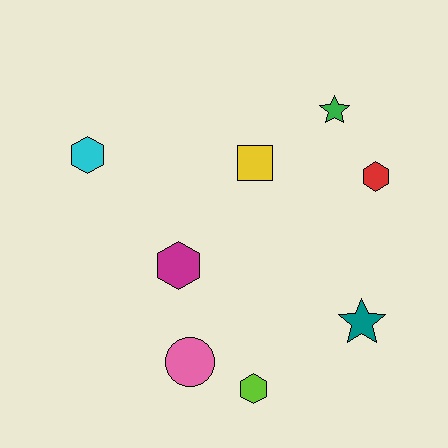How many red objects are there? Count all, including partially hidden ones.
There is 1 red object.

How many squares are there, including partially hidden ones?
There is 1 square.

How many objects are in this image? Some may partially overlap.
There are 8 objects.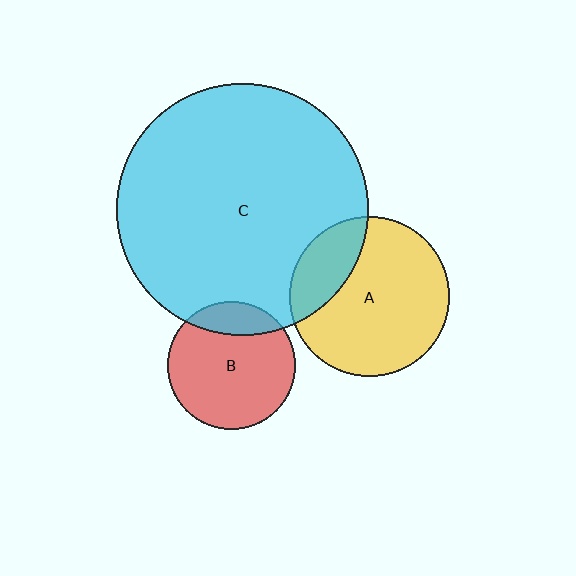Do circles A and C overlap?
Yes.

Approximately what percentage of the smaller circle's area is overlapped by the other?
Approximately 25%.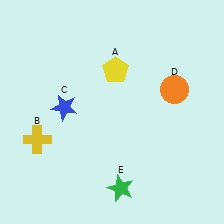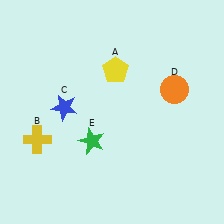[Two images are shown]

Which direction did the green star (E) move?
The green star (E) moved up.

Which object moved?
The green star (E) moved up.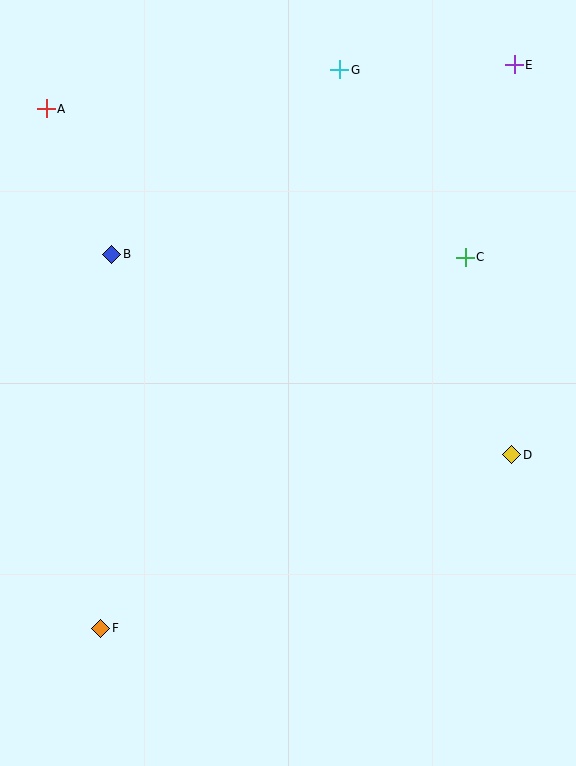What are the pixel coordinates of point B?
Point B is at (112, 254).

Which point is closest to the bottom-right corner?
Point D is closest to the bottom-right corner.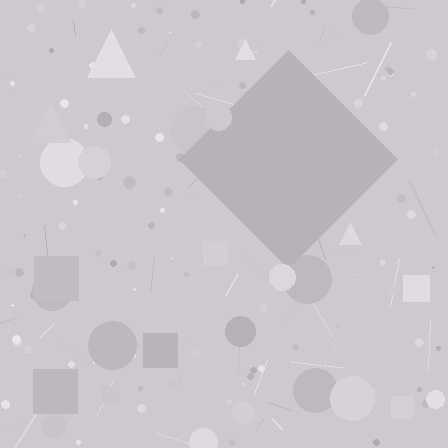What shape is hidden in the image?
A diamond is hidden in the image.